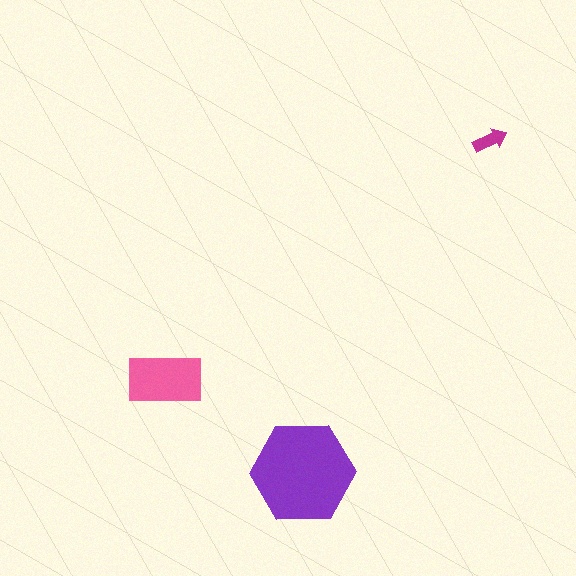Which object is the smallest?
The magenta arrow.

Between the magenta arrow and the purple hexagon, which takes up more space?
The purple hexagon.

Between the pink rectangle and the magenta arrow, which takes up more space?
The pink rectangle.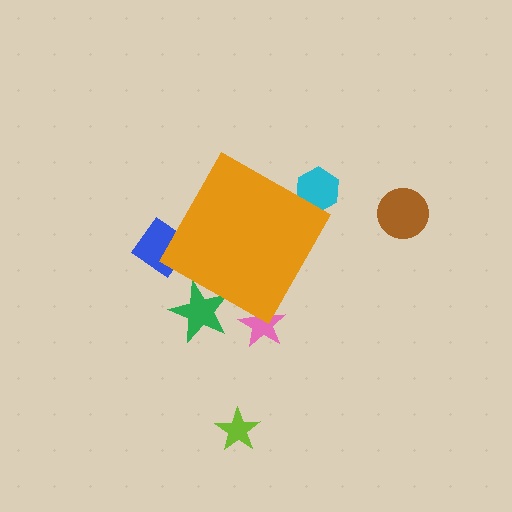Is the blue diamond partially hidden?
Yes, the blue diamond is partially hidden behind the orange diamond.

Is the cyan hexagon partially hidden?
Yes, the cyan hexagon is partially hidden behind the orange diamond.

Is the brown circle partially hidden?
No, the brown circle is fully visible.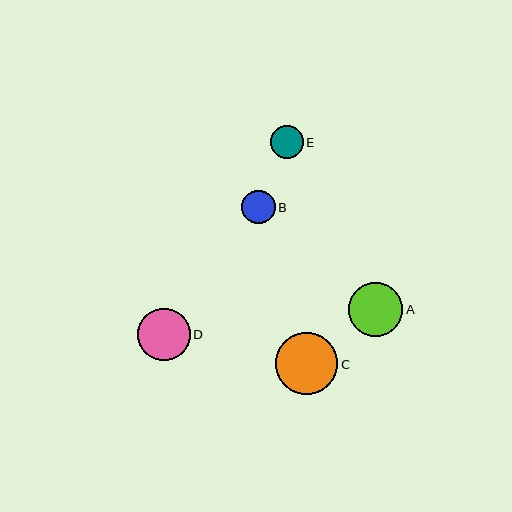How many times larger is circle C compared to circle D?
Circle C is approximately 1.2 times the size of circle D.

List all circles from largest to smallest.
From largest to smallest: C, A, D, B, E.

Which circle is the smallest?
Circle E is the smallest with a size of approximately 33 pixels.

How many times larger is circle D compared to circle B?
Circle D is approximately 1.6 times the size of circle B.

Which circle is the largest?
Circle C is the largest with a size of approximately 62 pixels.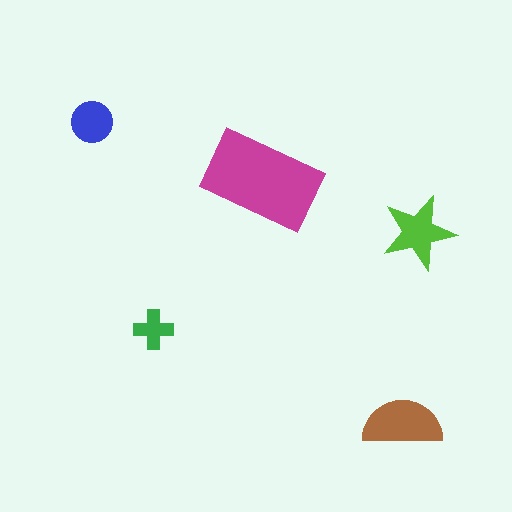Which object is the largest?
The magenta rectangle.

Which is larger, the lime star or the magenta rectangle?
The magenta rectangle.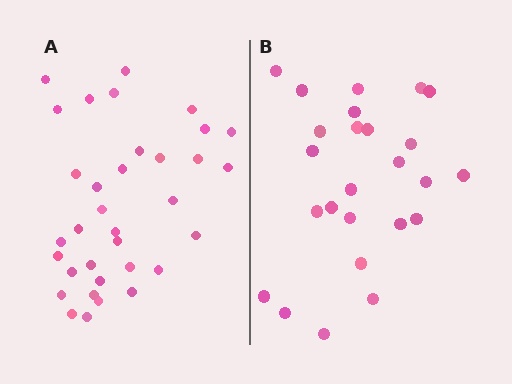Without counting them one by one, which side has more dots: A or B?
Region A (the left region) has more dots.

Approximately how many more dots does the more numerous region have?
Region A has roughly 8 or so more dots than region B.